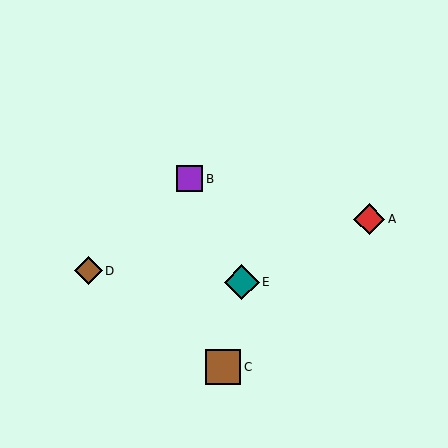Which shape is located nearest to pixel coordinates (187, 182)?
The purple square (labeled B) at (190, 179) is nearest to that location.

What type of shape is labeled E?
Shape E is a teal diamond.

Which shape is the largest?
The brown square (labeled C) is the largest.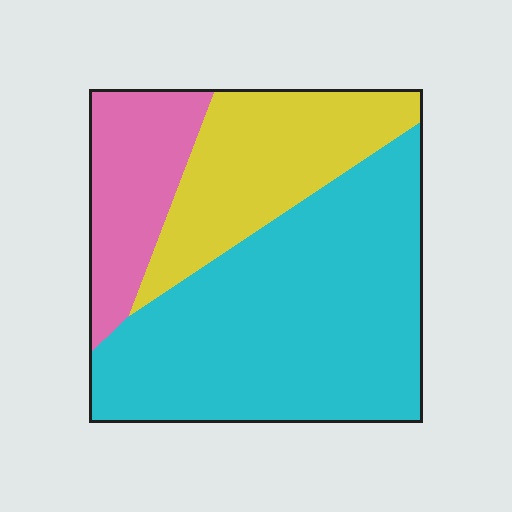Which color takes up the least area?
Pink, at roughly 20%.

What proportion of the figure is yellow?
Yellow takes up between a sixth and a third of the figure.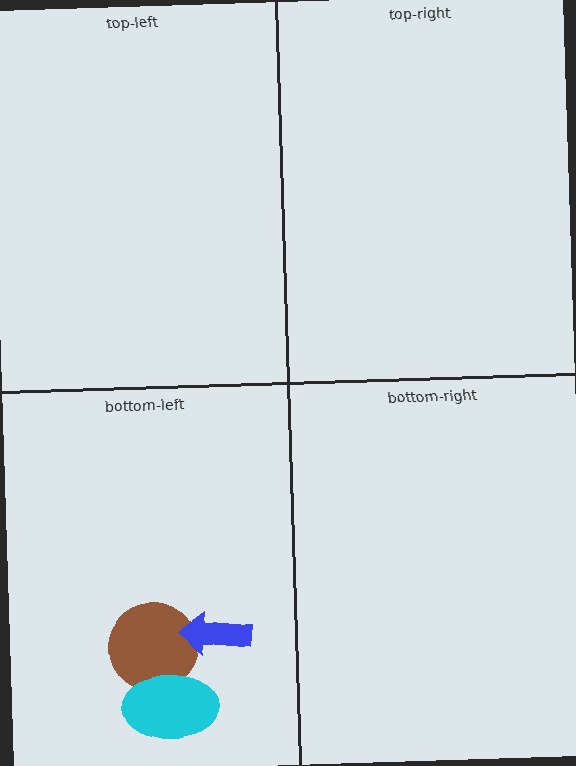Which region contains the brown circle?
The bottom-left region.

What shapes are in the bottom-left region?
The brown circle, the cyan ellipse, the blue arrow.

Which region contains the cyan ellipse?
The bottom-left region.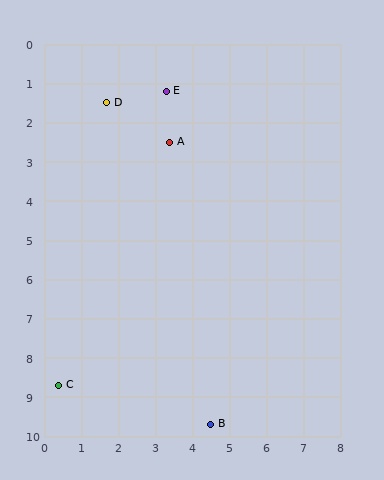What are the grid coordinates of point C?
Point C is at approximately (0.4, 8.7).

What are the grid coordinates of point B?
Point B is at approximately (4.5, 9.7).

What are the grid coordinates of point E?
Point E is at approximately (3.3, 1.2).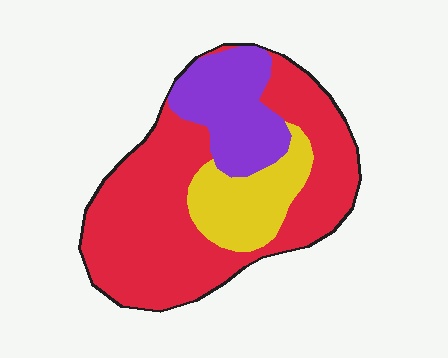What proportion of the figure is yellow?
Yellow takes up about one sixth (1/6) of the figure.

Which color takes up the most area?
Red, at roughly 60%.